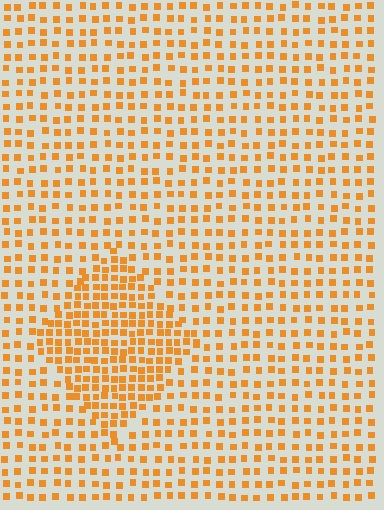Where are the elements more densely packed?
The elements are more densely packed inside the diamond boundary.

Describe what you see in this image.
The image contains small orange elements arranged at two different densities. A diamond-shaped region is visible where the elements are more densely packed than the surrounding area.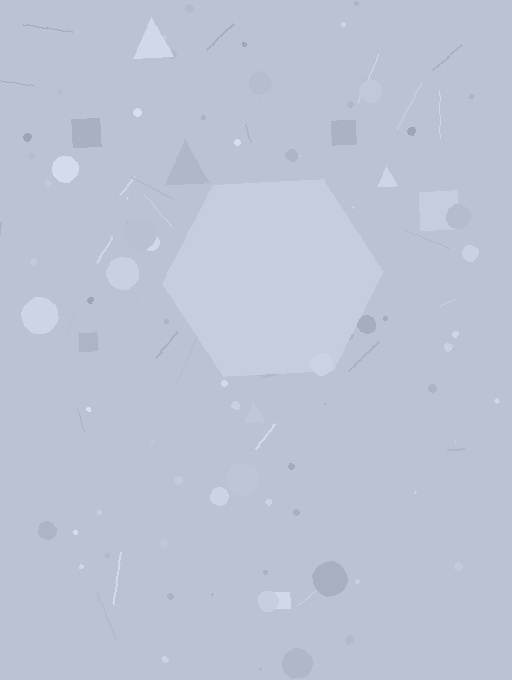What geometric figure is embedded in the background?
A hexagon is embedded in the background.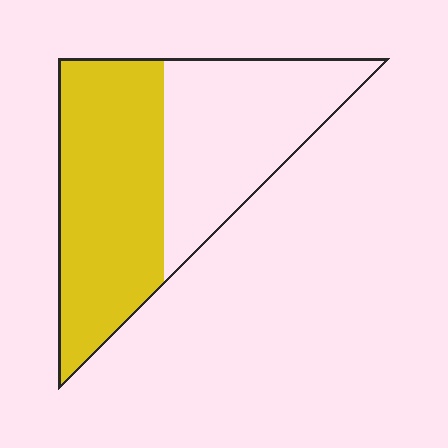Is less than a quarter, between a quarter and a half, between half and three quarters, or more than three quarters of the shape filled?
Between half and three quarters.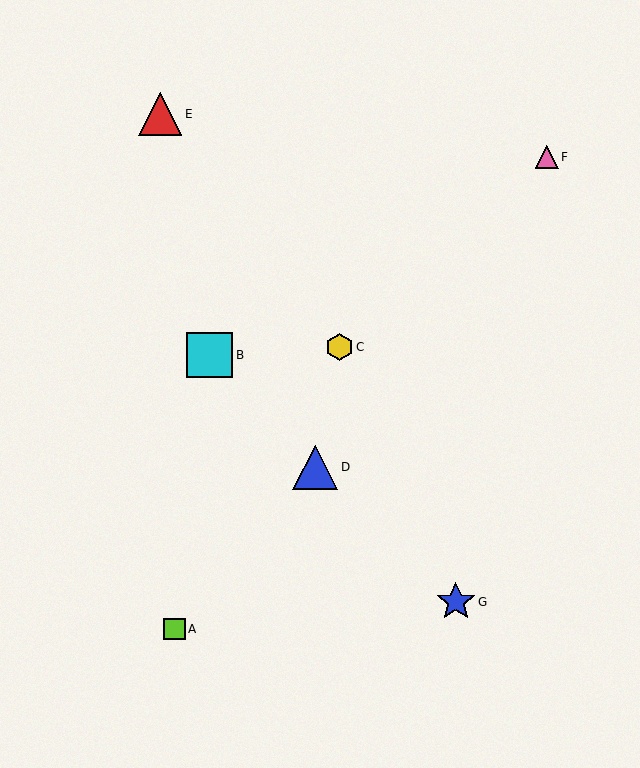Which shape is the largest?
The cyan square (labeled B) is the largest.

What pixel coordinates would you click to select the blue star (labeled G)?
Click at (456, 602) to select the blue star G.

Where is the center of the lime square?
The center of the lime square is at (174, 629).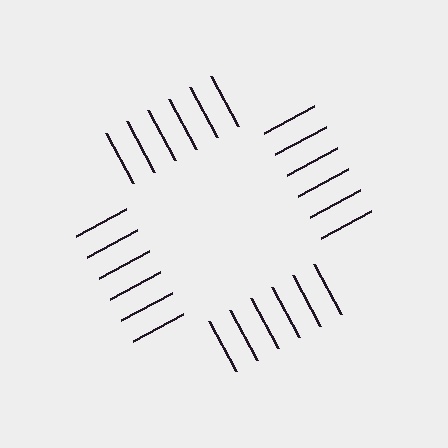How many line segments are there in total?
24 — 6 along each of the 4 edges.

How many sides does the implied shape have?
4 sides — the line-ends trace a square.